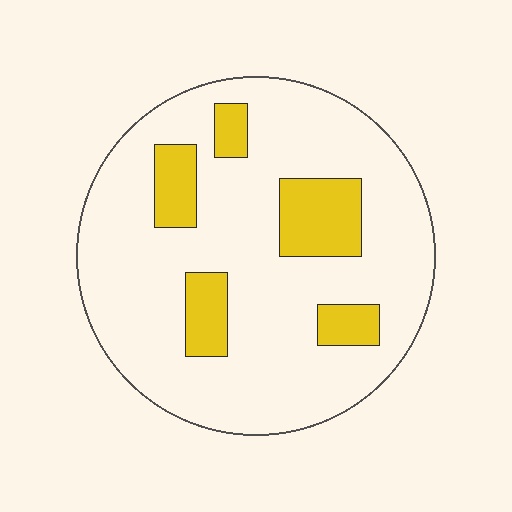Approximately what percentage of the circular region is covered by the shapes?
Approximately 20%.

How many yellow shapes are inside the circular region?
5.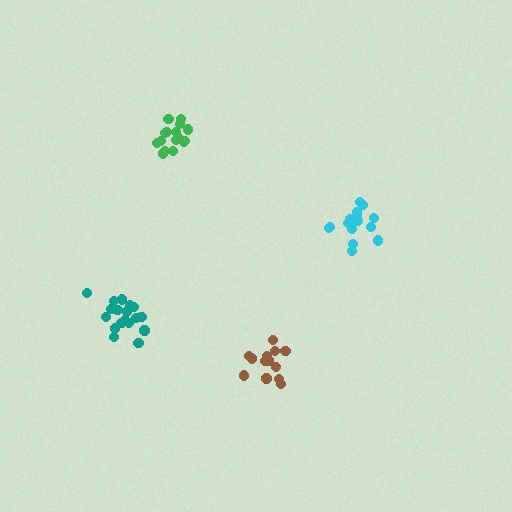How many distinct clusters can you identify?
There are 4 distinct clusters.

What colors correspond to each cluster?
The clusters are colored: teal, cyan, brown, green.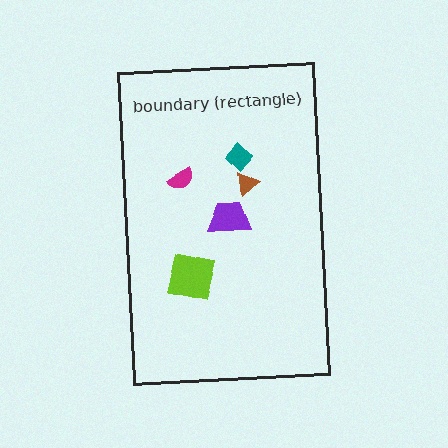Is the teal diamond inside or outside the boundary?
Inside.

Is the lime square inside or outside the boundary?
Inside.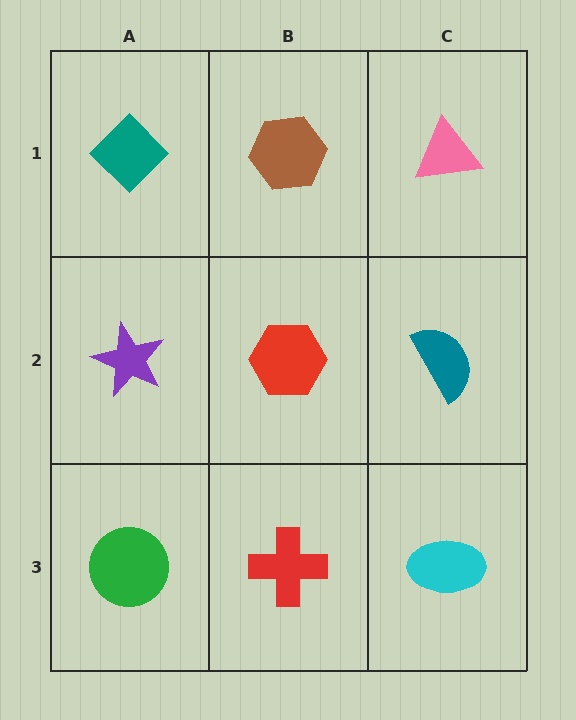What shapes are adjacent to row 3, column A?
A purple star (row 2, column A), a red cross (row 3, column B).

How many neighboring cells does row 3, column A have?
2.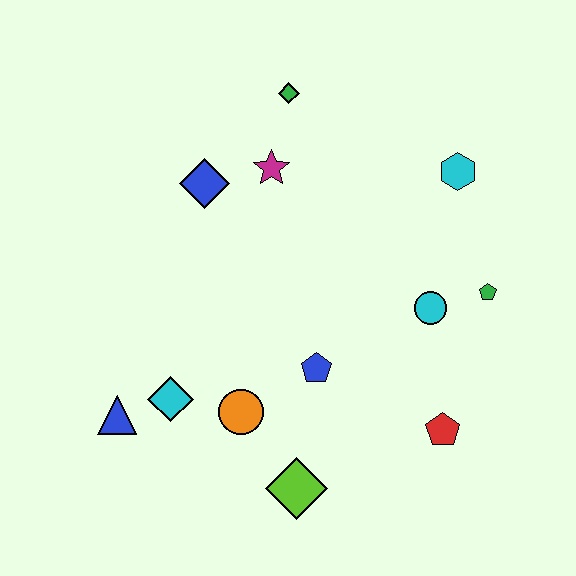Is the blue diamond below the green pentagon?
No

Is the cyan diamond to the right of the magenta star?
No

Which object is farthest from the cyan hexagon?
The blue triangle is farthest from the cyan hexagon.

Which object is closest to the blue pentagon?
The orange circle is closest to the blue pentagon.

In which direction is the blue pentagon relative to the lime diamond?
The blue pentagon is above the lime diamond.